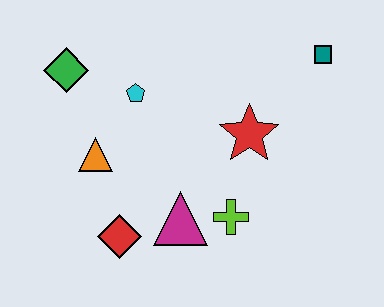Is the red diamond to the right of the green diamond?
Yes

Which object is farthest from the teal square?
The red diamond is farthest from the teal square.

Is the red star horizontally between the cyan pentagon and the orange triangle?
No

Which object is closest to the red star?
The lime cross is closest to the red star.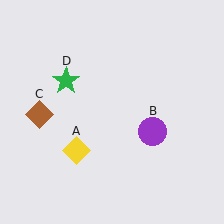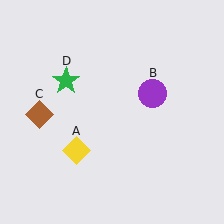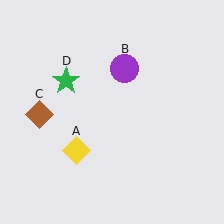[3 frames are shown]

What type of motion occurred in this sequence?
The purple circle (object B) rotated counterclockwise around the center of the scene.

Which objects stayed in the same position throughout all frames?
Yellow diamond (object A) and brown diamond (object C) and green star (object D) remained stationary.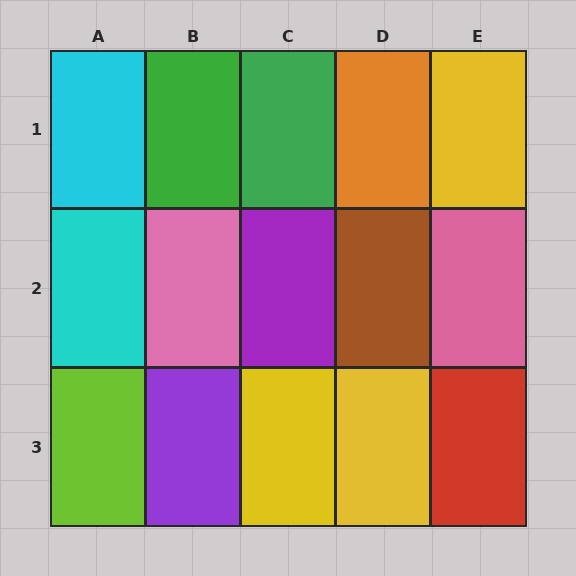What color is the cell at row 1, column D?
Orange.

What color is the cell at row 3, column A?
Lime.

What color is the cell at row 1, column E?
Yellow.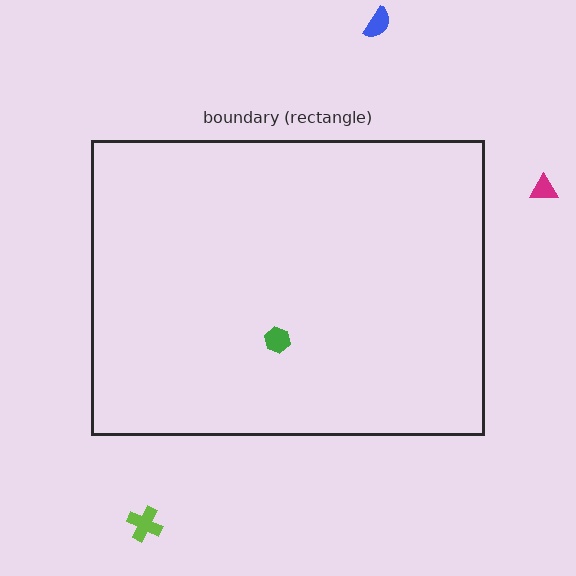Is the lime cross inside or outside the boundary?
Outside.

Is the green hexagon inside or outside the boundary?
Inside.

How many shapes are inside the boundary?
1 inside, 3 outside.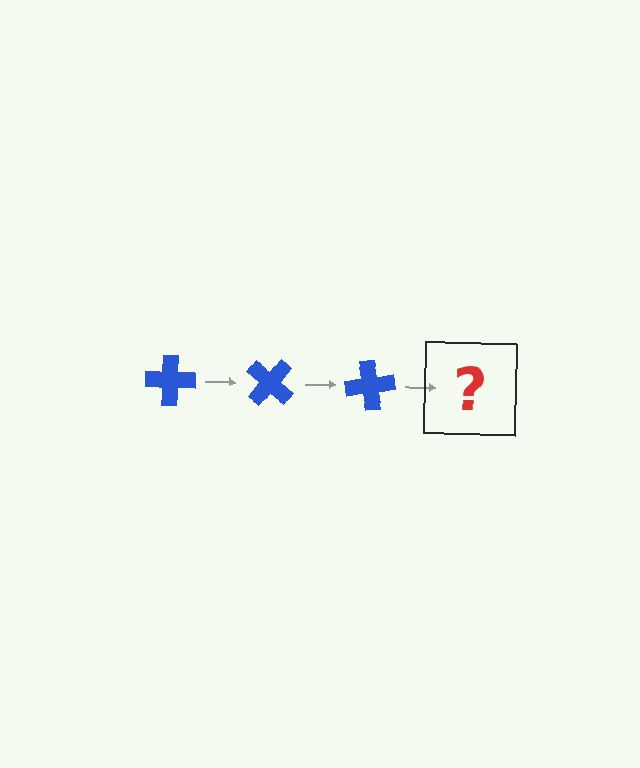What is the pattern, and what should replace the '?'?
The pattern is that the cross rotates 40 degrees each step. The '?' should be a blue cross rotated 120 degrees.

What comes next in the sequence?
The next element should be a blue cross rotated 120 degrees.